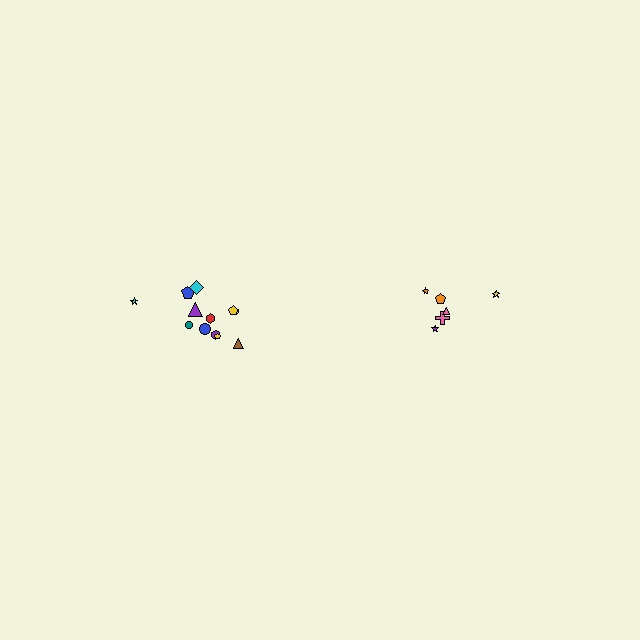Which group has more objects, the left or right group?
The left group.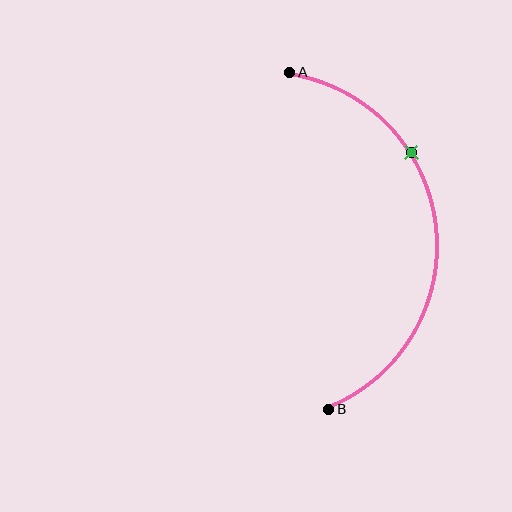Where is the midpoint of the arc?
The arc midpoint is the point on the curve farthest from the straight line joining A and B. It sits to the right of that line.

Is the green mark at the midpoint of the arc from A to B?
No. The green mark lies on the arc but is closer to endpoint A. The arc midpoint would be at the point on the curve equidistant along the arc from both A and B.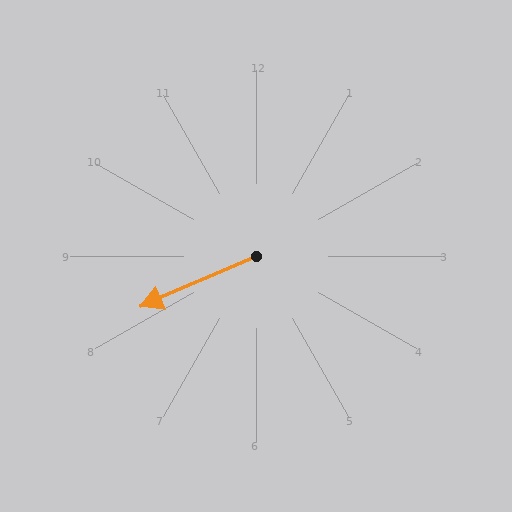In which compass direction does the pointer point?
Southwest.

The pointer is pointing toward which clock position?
Roughly 8 o'clock.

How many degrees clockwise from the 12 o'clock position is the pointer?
Approximately 246 degrees.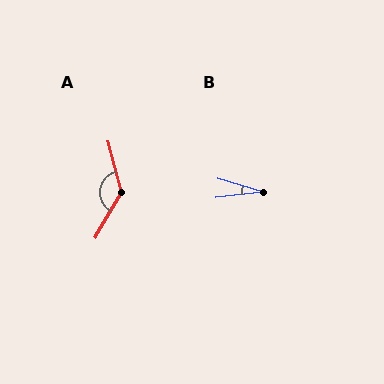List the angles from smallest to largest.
B (22°), A (135°).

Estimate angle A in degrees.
Approximately 135 degrees.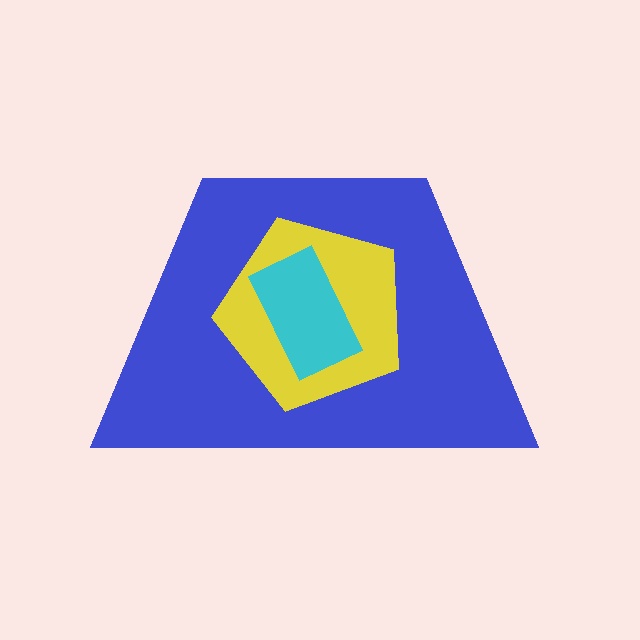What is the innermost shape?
The cyan rectangle.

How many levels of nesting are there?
3.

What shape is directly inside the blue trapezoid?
The yellow pentagon.